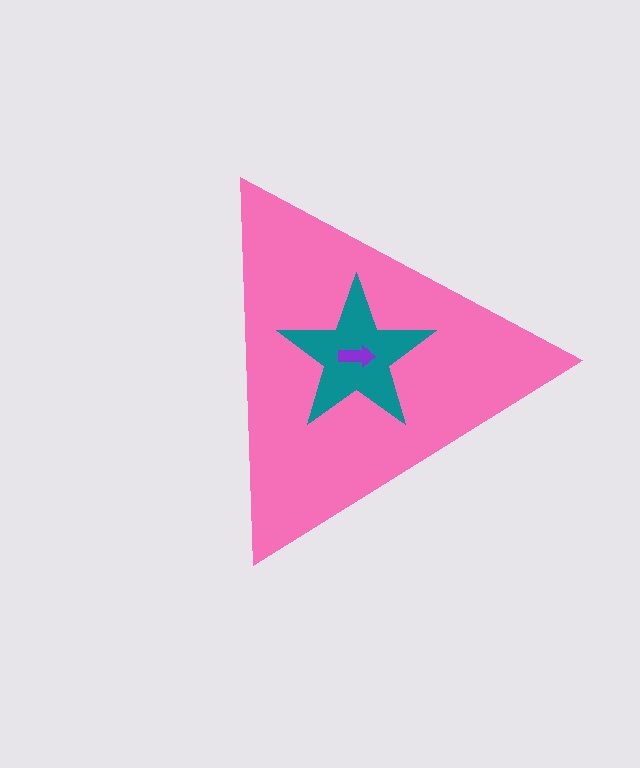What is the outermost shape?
The pink triangle.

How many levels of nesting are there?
3.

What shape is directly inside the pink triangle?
The teal star.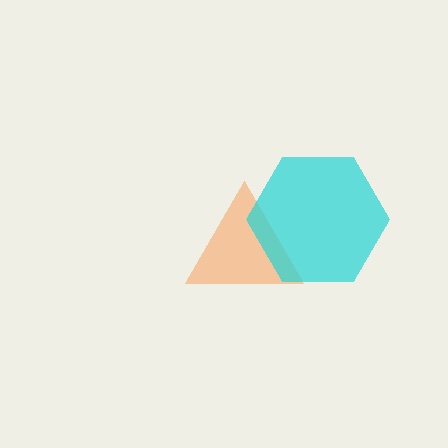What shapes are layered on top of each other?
The layered shapes are: an orange triangle, a cyan hexagon.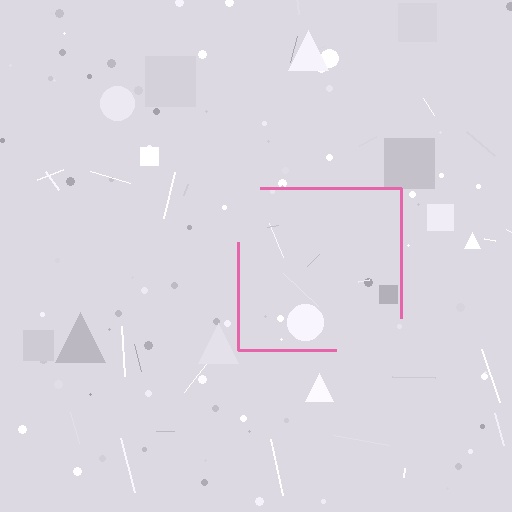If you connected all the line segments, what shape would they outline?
They would outline a square.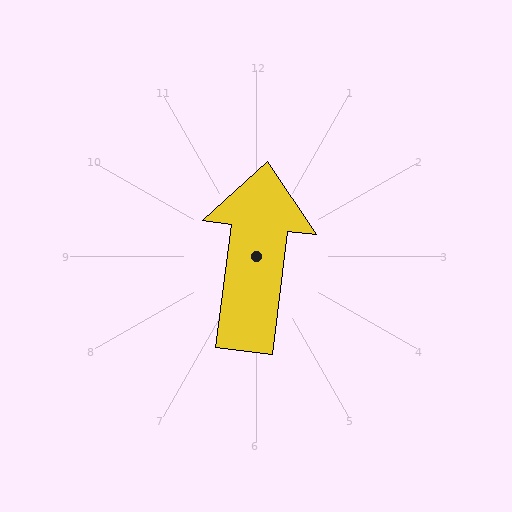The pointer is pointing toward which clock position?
Roughly 12 o'clock.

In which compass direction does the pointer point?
North.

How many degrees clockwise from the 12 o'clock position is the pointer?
Approximately 7 degrees.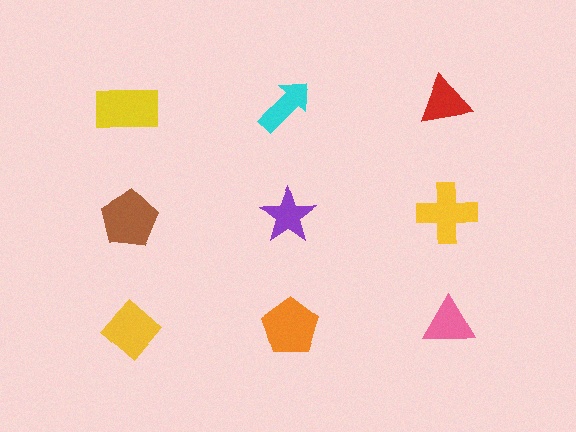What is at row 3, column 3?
A pink triangle.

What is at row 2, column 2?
A purple star.